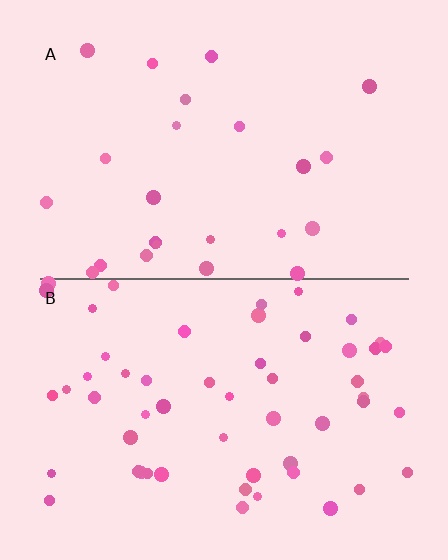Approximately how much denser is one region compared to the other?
Approximately 2.3× — region B over region A.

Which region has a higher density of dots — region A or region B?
B (the bottom).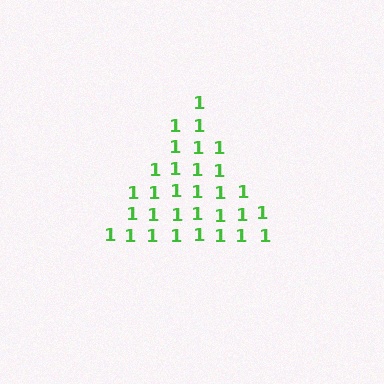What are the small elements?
The small elements are digit 1's.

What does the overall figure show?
The overall figure shows a triangle.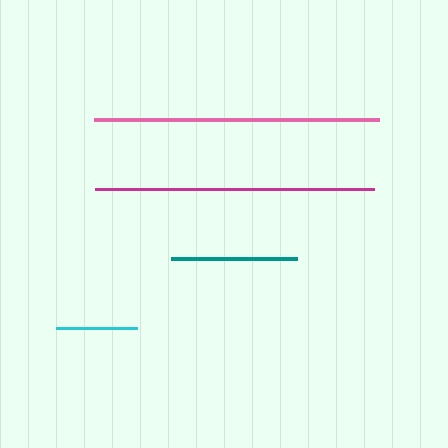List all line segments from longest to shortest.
From longest to shortest: pink, magenta, teal, cyan.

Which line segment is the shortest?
The cyan line is the shortest at approximately 81 pixels.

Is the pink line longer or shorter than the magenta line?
The pink line is longer than the magenta line.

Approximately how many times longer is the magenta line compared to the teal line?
The magenta line is approximately 2.2 times the length of the teal line.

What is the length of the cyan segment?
The cyan segment is approximately 81 pixels long.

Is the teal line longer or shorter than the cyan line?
The teal line is longer than the cyan line.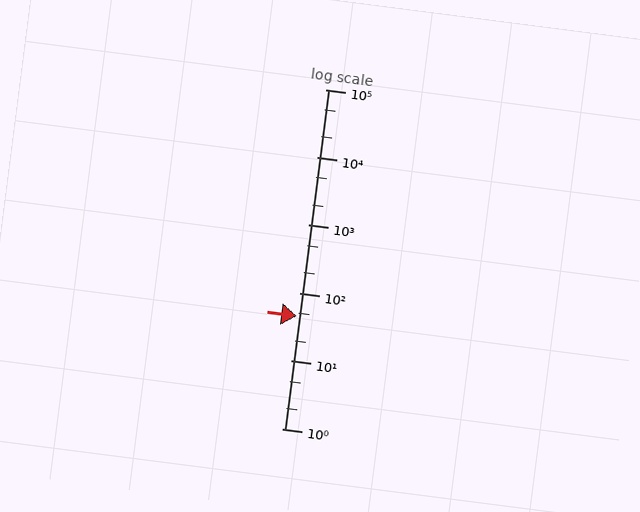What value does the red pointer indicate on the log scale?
The pointer indicates approximately 45.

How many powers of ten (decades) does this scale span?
The scale spans 5 decades, from 1 to 100000.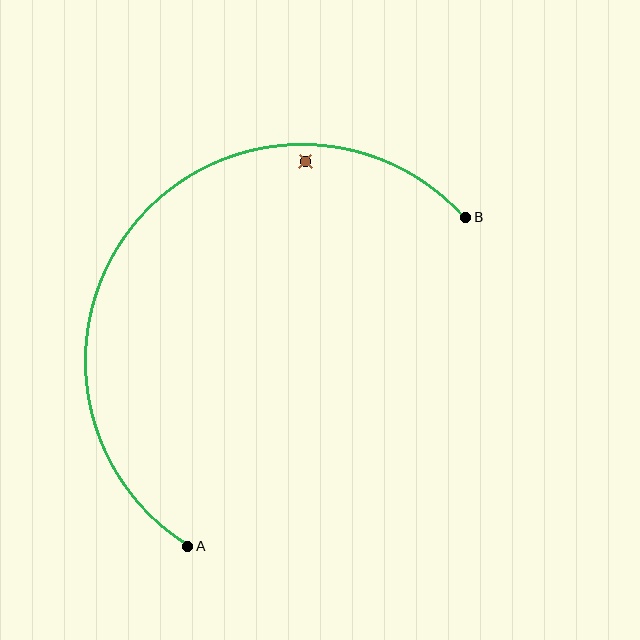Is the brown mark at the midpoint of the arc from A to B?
No — the brown mark does not lie on the arc at all. It sits slightly inside the curve.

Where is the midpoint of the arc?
The arc midpoint is the point on the curve farthest from the straight line joining A and B. It sits above and to the left of that line.